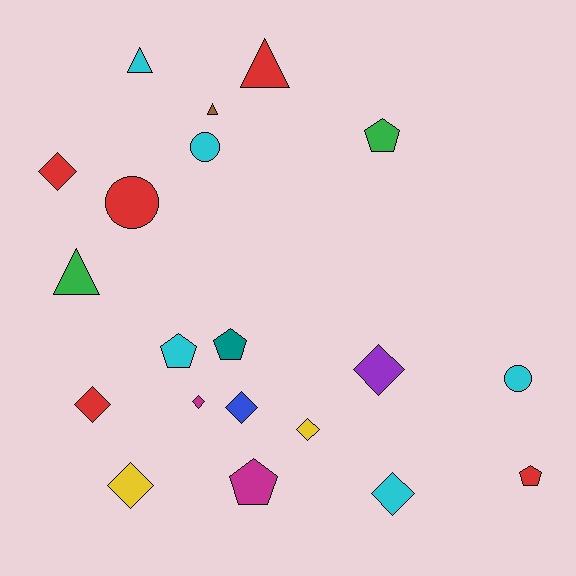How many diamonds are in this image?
There are 8 diamonds.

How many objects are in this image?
There are 20 objects.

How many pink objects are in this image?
There are no pink objects.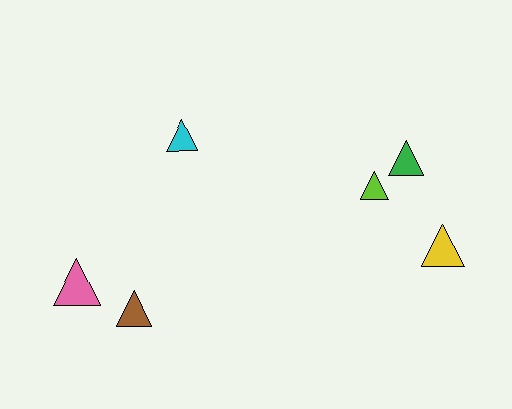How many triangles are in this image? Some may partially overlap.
There are 6 triangles.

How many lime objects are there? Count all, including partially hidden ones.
There is 1 lime object.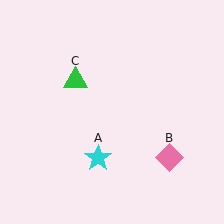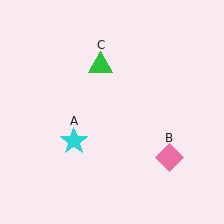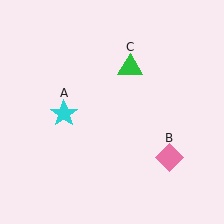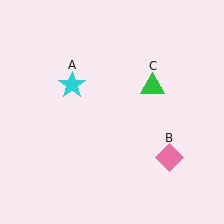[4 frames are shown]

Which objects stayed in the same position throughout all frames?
Pink diamond (object B) remained stationary.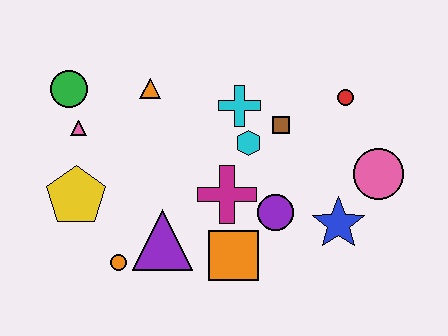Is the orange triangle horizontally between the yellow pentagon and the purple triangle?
Yes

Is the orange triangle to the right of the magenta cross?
No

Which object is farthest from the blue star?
The green circle is farthest from the blue star.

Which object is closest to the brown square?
The cyan hexagon is closest to the brown square.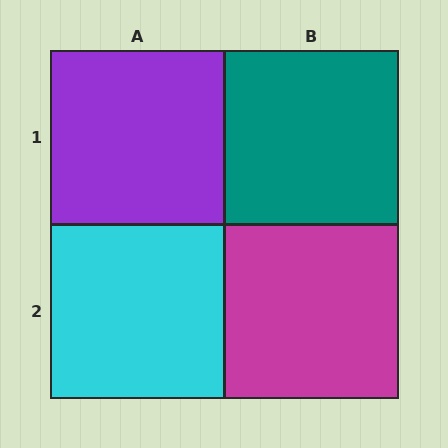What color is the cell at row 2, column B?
Magenta.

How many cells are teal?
1 cell is teal.